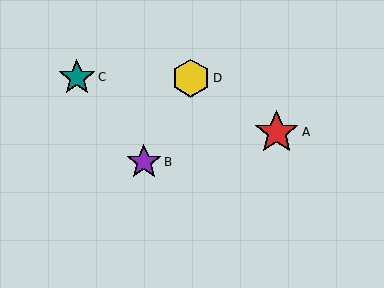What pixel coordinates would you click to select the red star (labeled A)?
Click at (277, 132) to select the red star A.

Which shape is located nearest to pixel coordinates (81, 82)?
The teal star (labeled C) at (77, 78) is nearest to that location.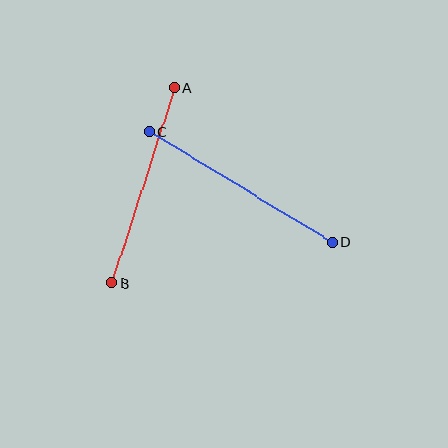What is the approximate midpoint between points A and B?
The midpoint is at approximately (143, 185) pixels.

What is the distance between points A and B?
The distance is approximately 205 pixels.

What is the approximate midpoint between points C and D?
The midpoint is at approximately (241, 187) pixels.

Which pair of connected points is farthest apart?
Points C and D are farthest apart.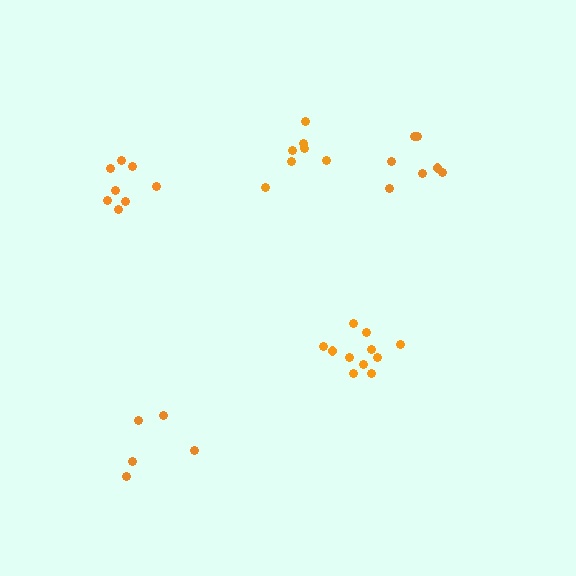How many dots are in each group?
Group 1: 7 dots, Group 2: 11 dots, Group 3: 8 dots, Group 4: 7 dots, Group 5: 5 dots (38 total).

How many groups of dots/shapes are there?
There are 5 groups.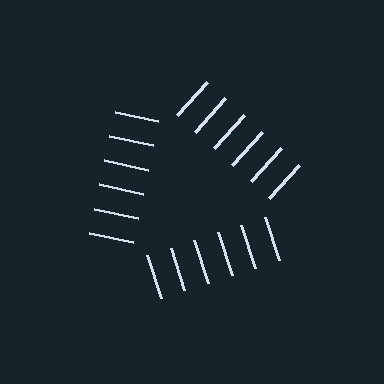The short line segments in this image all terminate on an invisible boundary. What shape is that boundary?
An illusory triangle — the line segments terminate on its edges but no continuous stroke is drawn.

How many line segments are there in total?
18 — 6 along each of the 3 edges.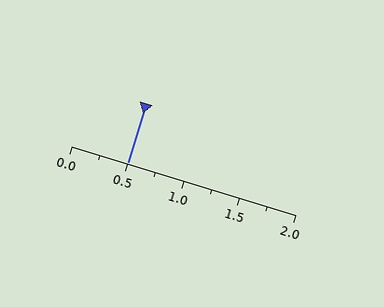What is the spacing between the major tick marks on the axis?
The major ticks are spaced 0.5 apart.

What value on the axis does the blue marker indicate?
The marker indicates approximately 0.5.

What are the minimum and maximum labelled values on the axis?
The axis runs from 0.0 to 2.0.